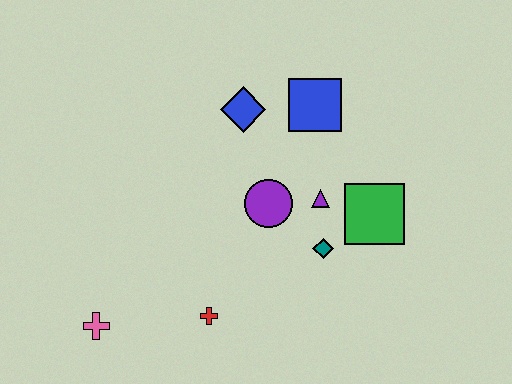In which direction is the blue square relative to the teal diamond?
The blue square is above the teal diamond.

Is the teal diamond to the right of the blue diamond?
Yes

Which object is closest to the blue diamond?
The blue square is closest to the blue diamond.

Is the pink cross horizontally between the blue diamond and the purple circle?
No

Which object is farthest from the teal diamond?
The pink cross is farthest from the teal diamond.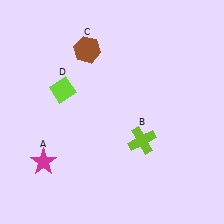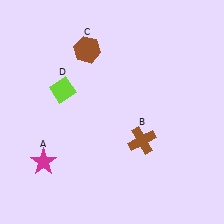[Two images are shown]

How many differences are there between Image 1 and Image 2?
There is 1 difference between the two images.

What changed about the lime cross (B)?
In Image 1, B is lime. In Image 2, it changed to brown.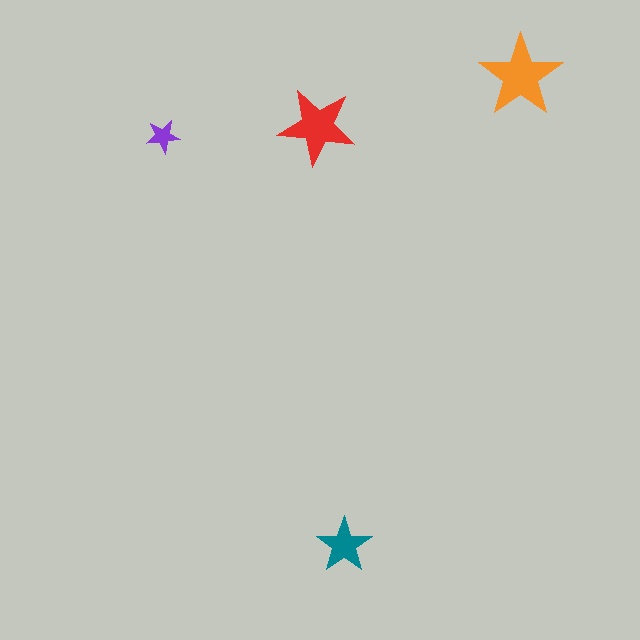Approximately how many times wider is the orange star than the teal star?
About 1.5 times wider.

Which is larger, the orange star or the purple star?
The orange one.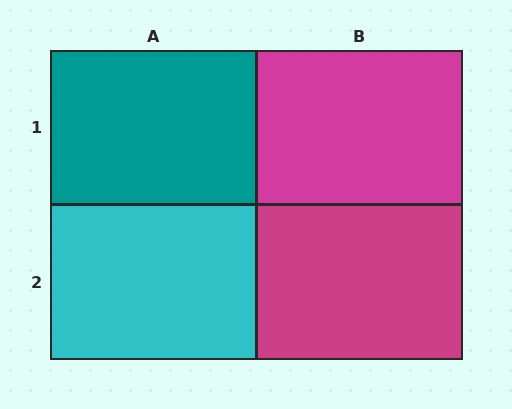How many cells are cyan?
1 cell is cyan.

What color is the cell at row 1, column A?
Teal.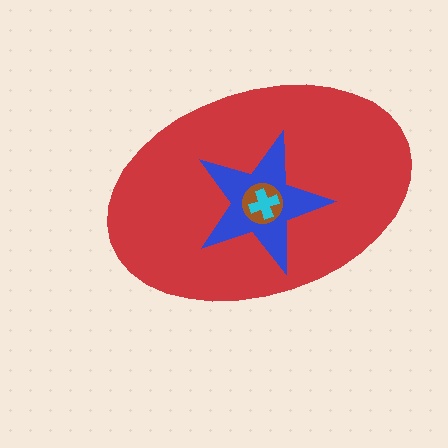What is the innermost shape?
The cyan cross.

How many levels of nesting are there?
4.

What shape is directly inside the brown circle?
The cyan cross.